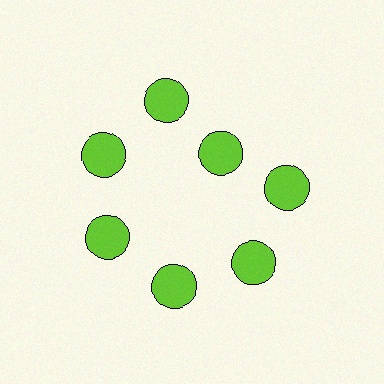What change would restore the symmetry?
The symmetry would be restored by moving it outward, back onto the ring so that all 7 circles sit at equal angles and equal distance from the center.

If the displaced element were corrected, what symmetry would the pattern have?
It would have 7-fold rotational symmetry — the pattern would map onto itself every 51 degrees.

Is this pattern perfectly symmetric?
No. The 7 lime circles are arranged in a ring, but one element near the 1 o'clock position is pulled inward toward the center, breaking the 7-fold rotational symmetry.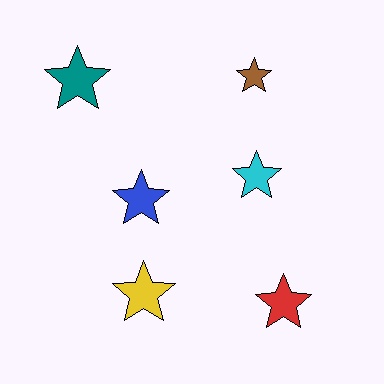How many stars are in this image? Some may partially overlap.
There are 6 stars.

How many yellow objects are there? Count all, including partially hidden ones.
There is 1 yellow object.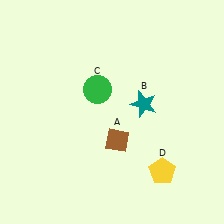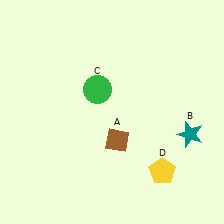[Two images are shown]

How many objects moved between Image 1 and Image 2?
1 object moved between the two images.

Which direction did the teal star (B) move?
The teal star (B) moved right.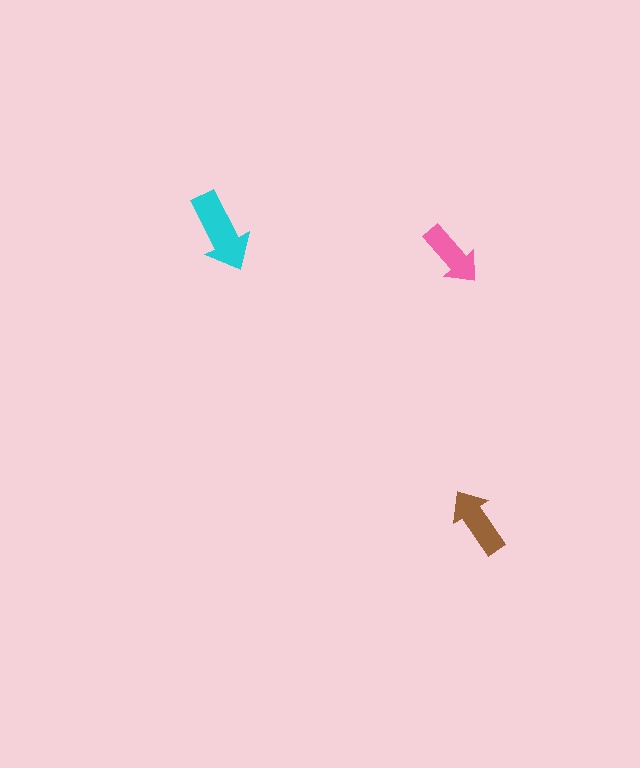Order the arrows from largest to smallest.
the cyan one, the brown one, the pink one.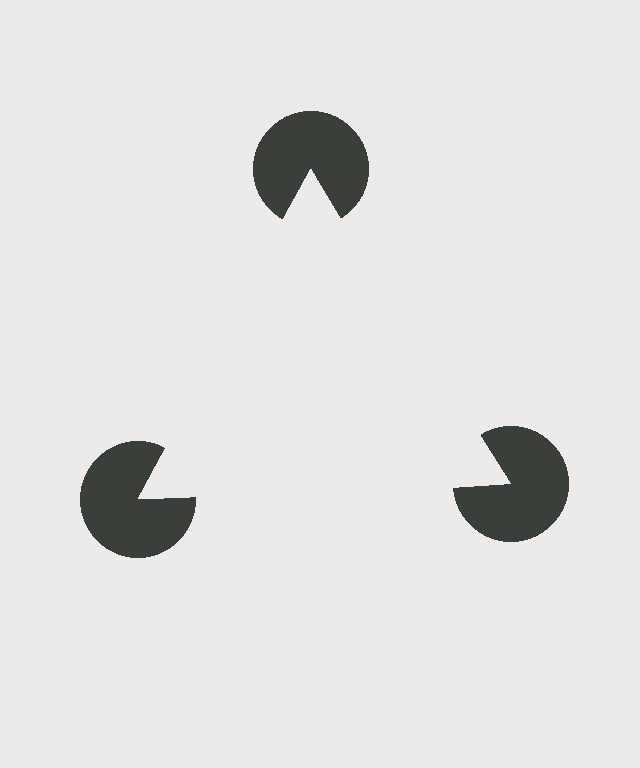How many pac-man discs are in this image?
There are 3 — one at each vertex of the illusory triangle.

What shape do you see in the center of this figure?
An illusory triangle — its edges are inferred from the aligned wedge cuts in the pac-man discs, not physically drawn.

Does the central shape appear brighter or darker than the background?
It typically appears slightly brighter than the background, even though no actual brightness change is drawn.